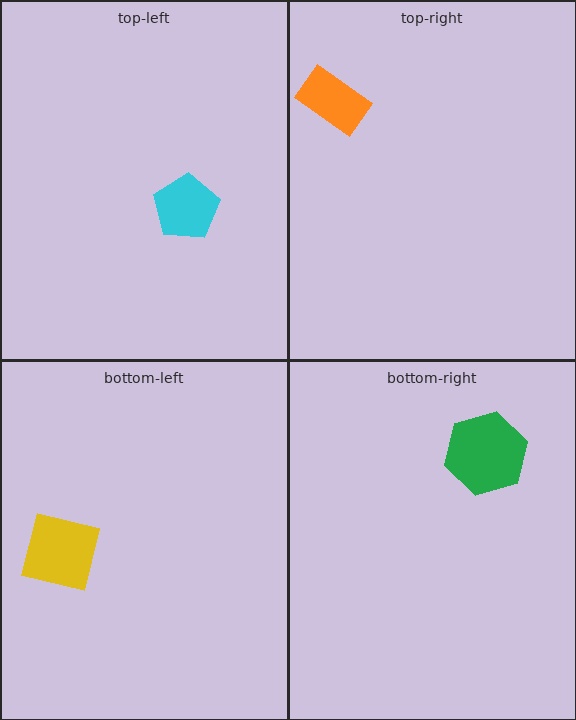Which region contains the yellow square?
The bottom-left region.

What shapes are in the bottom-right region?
The green hexagon.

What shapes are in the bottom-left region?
The yellow square.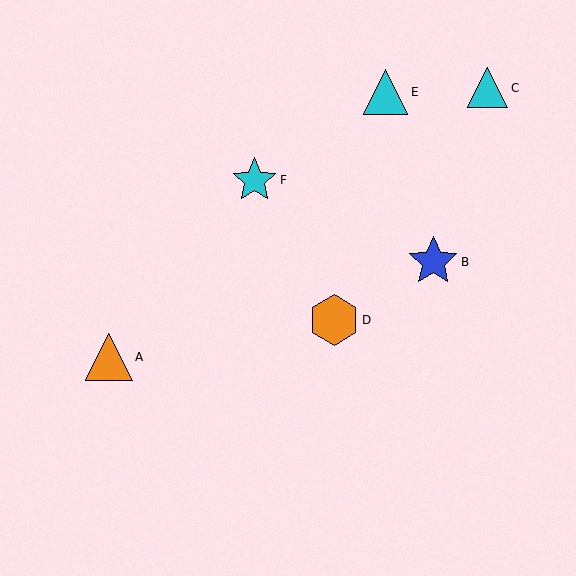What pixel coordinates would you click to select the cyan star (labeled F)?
Click at (255, 180) to select the cyan star F.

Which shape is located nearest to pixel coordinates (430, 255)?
The blue star (labeled B) at (433, 262) is nearest to that location.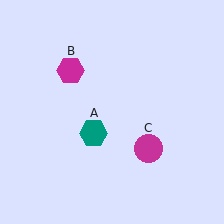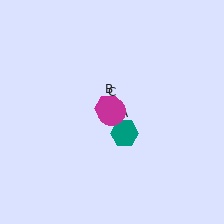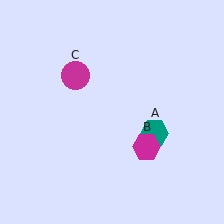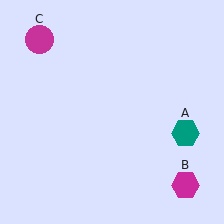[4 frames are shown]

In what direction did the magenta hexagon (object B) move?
The magenta hexagon (object B) moved down and to the right.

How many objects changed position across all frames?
3 objects changed position: teal hexagon (object A), magenta hexagon (object B), magenta circle (object C).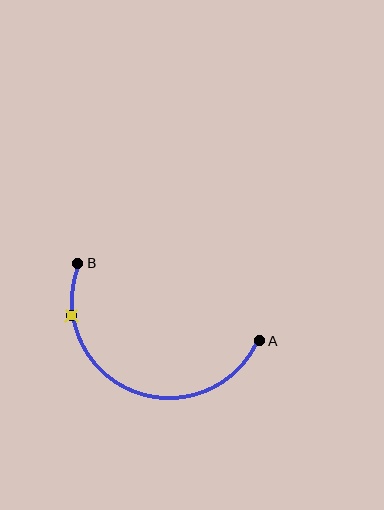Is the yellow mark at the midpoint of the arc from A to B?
No. The yellow mark lies on the arc but is closer to endpoint B. The arc midpoint would be at the point on the curve equidistant along the arc from both A and B.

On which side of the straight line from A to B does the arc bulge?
The arc bulges below the straight line connecting A and B.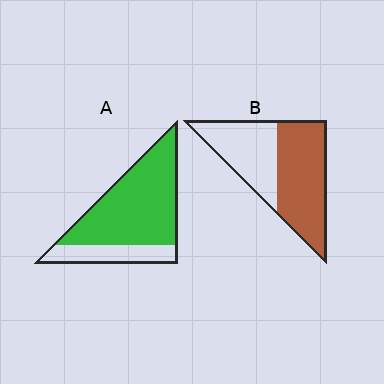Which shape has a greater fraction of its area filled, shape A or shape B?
Shape A.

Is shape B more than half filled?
Yes.